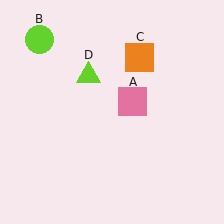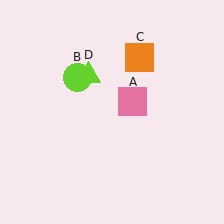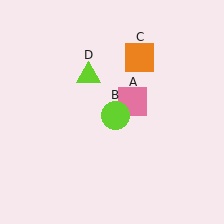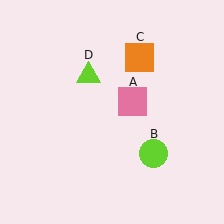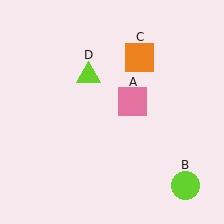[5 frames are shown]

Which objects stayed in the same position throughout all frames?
Pink square (object A) and orange square (object C) and lime triangle (object D) remained stationary.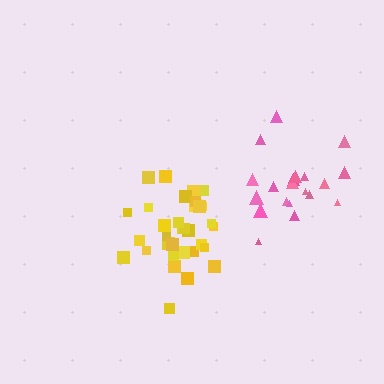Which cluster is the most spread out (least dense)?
Pink.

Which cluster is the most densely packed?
Yellow.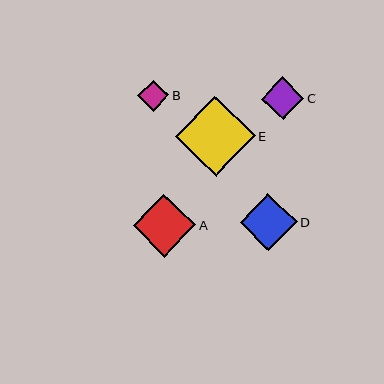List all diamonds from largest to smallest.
From largest to smallest: E, A, D, C, B.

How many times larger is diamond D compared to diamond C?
Diamond D is approximately 1.3 times the size of diamond C.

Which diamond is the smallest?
Diamond B is the smallest with a size of approximately 31 pixels.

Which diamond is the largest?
Diamond E is the largest with a size of approximately 80 pixels.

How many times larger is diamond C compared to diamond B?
Diamond C is approximately 1.4 times the size of diamond B.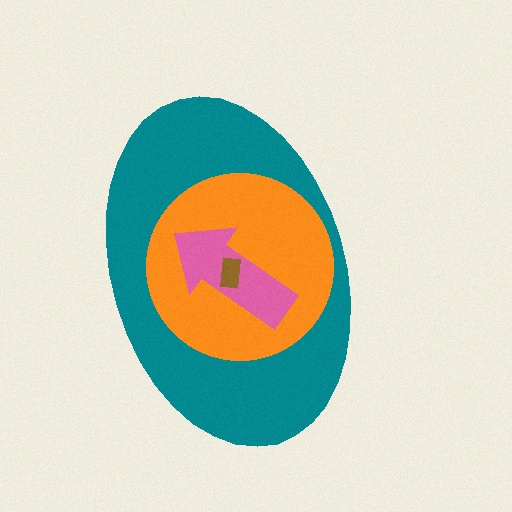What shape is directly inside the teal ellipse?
The orange circle.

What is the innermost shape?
The brown rectangle.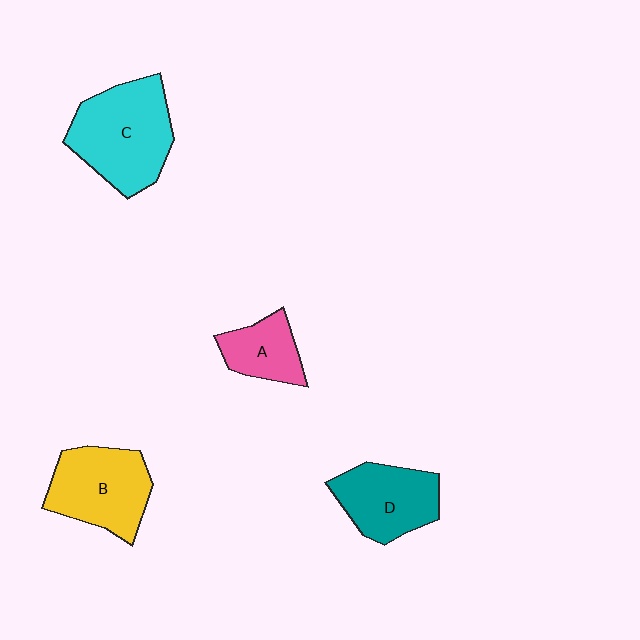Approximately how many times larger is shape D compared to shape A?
Approximately 1.5 times.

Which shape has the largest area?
Shape C (cyan).